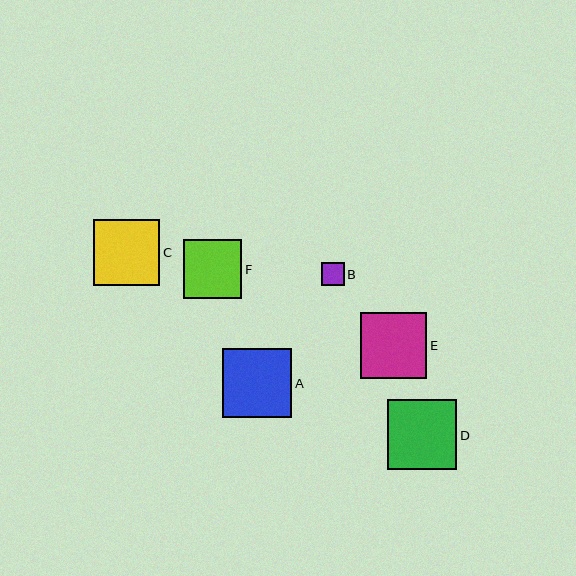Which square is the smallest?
Square B is the smallest with a size of approximately 23 pixels.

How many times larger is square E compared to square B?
Square E is approximately 2.9 times the size of square B.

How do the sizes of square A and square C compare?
Square A and square C are approximately the same size.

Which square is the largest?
Square D is the largest with a size of approximately 69 pixels.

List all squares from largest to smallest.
From largest to smallest: D, A, C, E, F, B.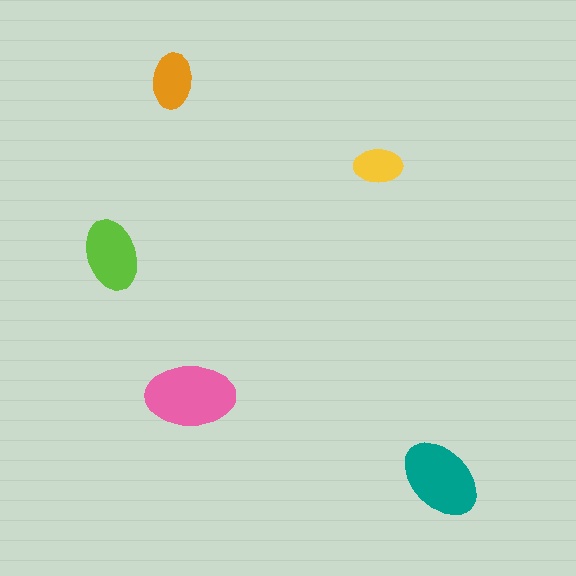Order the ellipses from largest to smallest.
the pink one, the teal one, the lime one, the orange one, the yellow one.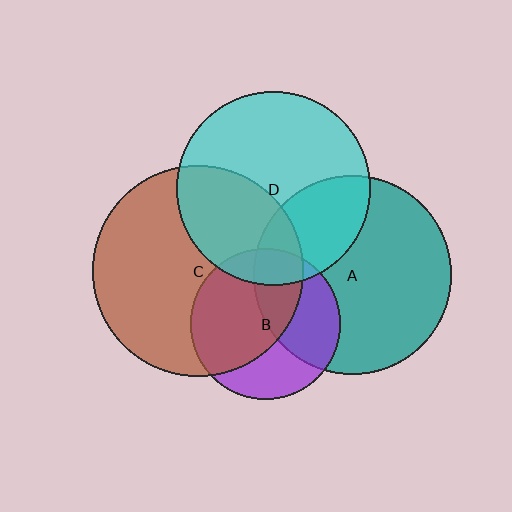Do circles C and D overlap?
Yes.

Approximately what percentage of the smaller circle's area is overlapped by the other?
Approximately 35%.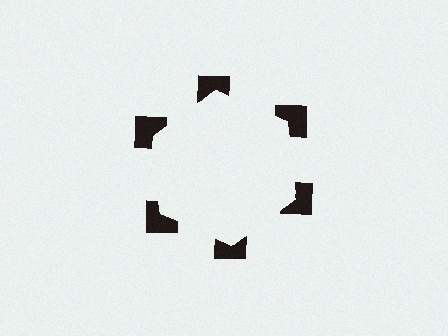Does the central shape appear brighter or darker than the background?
It typically appears slightly brighter than the background, even though no actual brightness change is drawn.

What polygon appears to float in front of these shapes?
An illusory hexagon — its edges are inferred from the aligned wedge cuts in the notched squares, not physically drawn.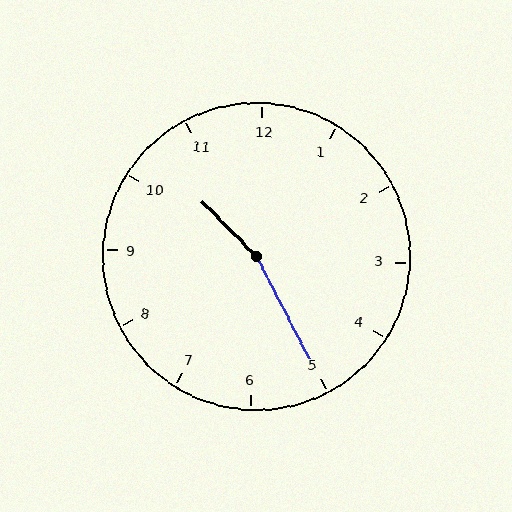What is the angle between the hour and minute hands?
Approximately 162 degrees.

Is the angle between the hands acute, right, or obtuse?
It is obtuse.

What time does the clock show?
10:25.